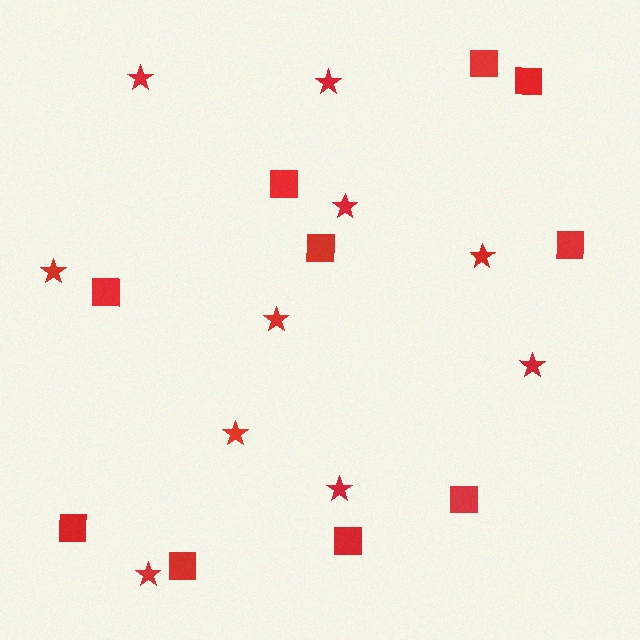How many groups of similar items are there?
There are 2 groups: one group of squares (10) and one group of stars (10).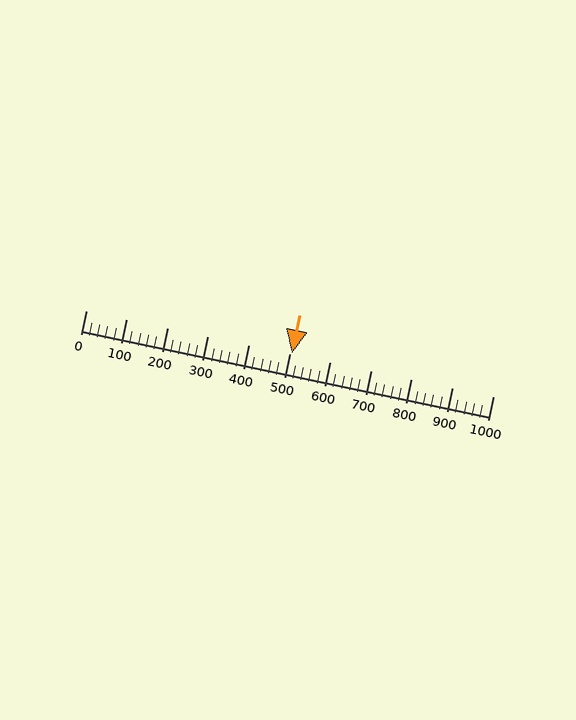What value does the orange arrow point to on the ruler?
The orange arrow points to approximately 506.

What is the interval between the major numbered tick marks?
The major tick marks are spaced 100 units apart.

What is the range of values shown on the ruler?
The ruler shows values from 0 to 1000.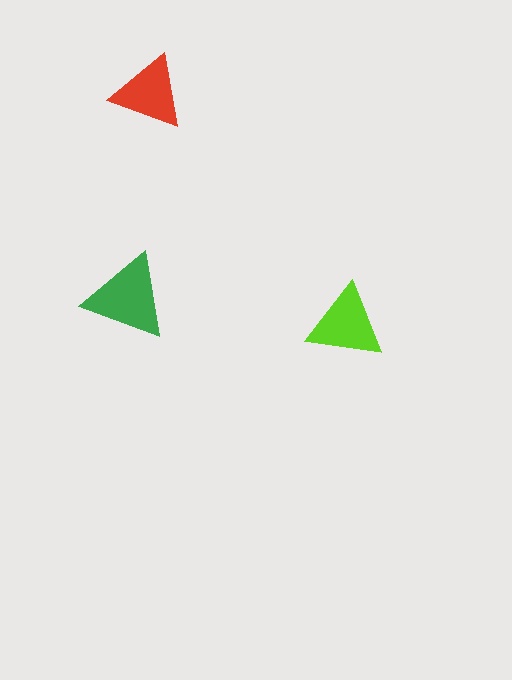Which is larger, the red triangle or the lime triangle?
The lime one.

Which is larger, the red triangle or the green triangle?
The green one.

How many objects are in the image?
There are 3 objects in the image.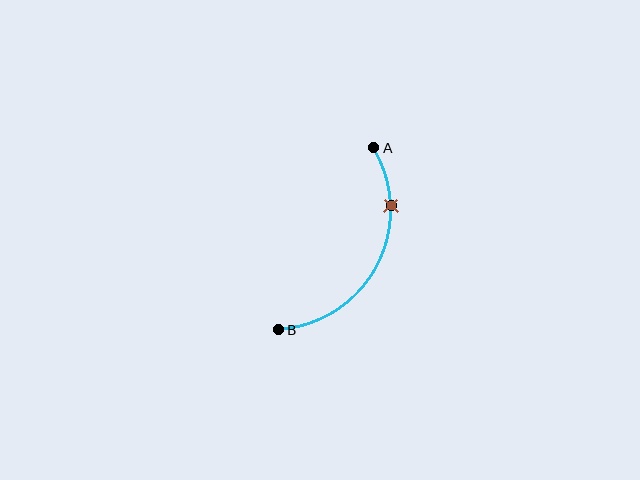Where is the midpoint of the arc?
The arc midpoint is the point on the curve farthest from the straight line joining A and B. It sits to the right of that line.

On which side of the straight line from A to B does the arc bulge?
The arc bulges to the right of the straight line connecting A and B.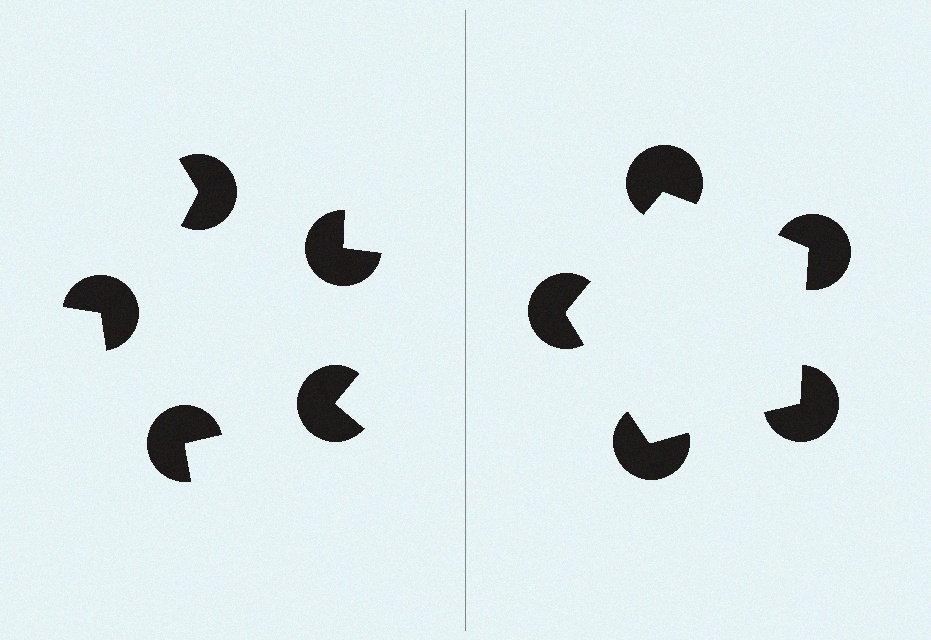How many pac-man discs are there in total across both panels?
10 — 5 on each side.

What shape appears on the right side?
An illusory pentagon.